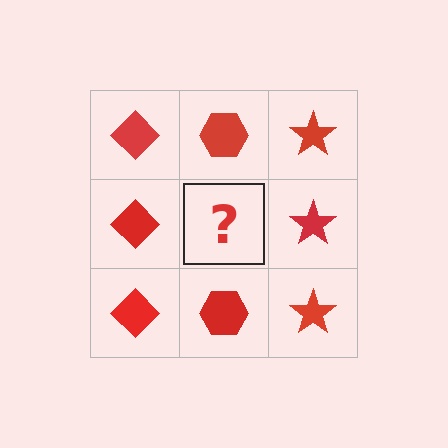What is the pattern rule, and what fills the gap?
The rule is that each column has a consistent shape. The gap should be filled with a red hexagon.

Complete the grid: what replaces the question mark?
The question mark should be replaced with a red hexagon.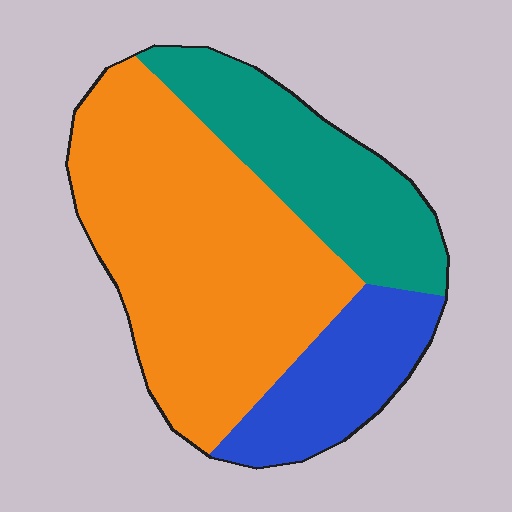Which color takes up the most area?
Orange, at roughly 55%.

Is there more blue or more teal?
Teal.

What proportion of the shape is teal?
Teal covers 27% of the shape.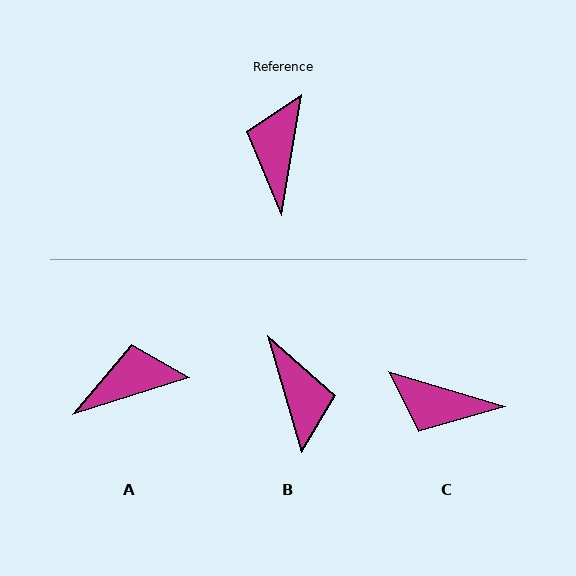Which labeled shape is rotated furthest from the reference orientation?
B, about 154 degrees away.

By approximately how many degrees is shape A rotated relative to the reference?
Approximately 63 degrees clockwise.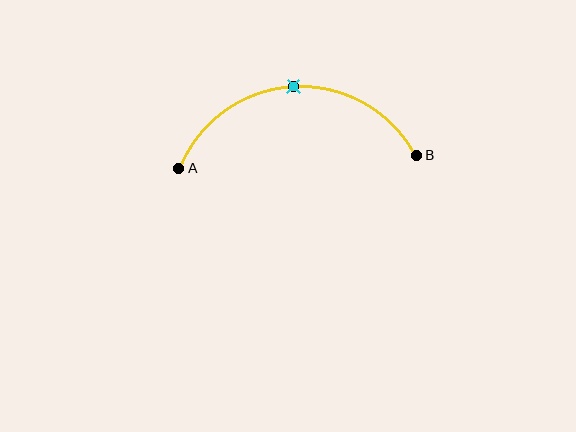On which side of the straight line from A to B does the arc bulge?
The arc bulges above the straight line connecting A and B.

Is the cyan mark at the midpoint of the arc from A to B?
Yes. The cyan mark lies on the arc at equal arc-length from both A and B — it is the arc midpoint.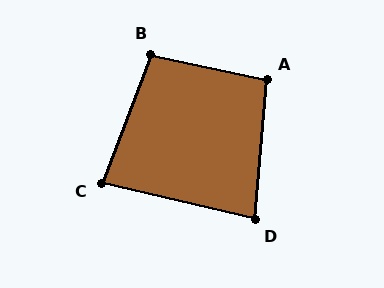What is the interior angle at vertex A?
Approximately 98 degrees (obtuse).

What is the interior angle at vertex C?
Approximately 82 degrees (acute).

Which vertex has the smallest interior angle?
D, at approximately 81 degrees.